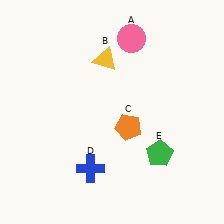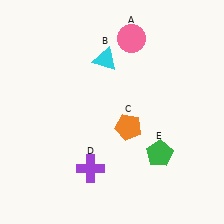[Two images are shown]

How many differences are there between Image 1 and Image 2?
There are 2 differences between the two images.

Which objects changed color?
B changed from yellow to cyan. D changed from blue to purple.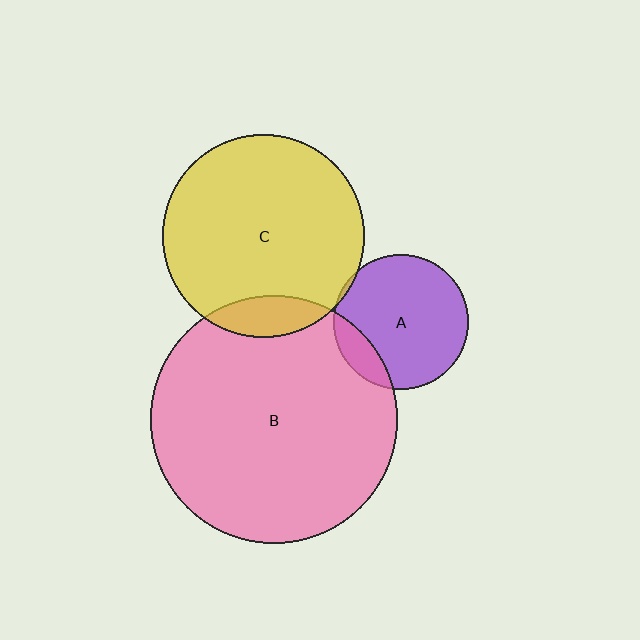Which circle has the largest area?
Circle B (pink).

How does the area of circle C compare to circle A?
Approximately 2.2 times.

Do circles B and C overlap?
Yes.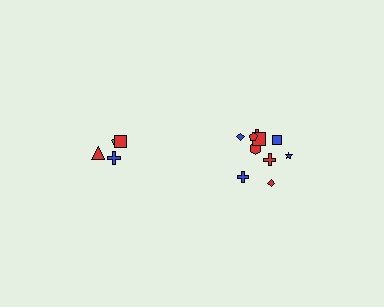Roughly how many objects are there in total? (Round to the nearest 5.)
Roughly 15 objects in total.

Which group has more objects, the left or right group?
The right group.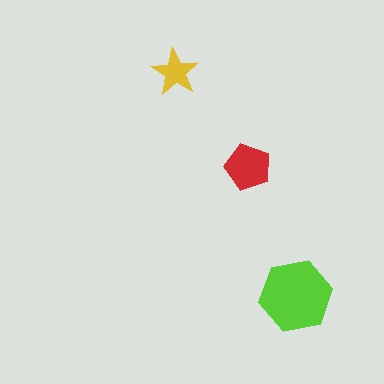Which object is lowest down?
The lime hexagon is bottommost.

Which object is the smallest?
The yellow star.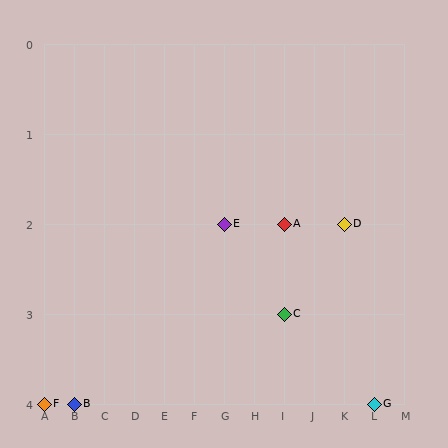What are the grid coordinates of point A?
Point A is at grid coordinates (I, 2).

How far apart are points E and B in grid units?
Points E and B are 5 columns and 2 rows apart (about 5.4 grid units diagonally).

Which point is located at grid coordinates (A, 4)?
Point F is at (A, 4).